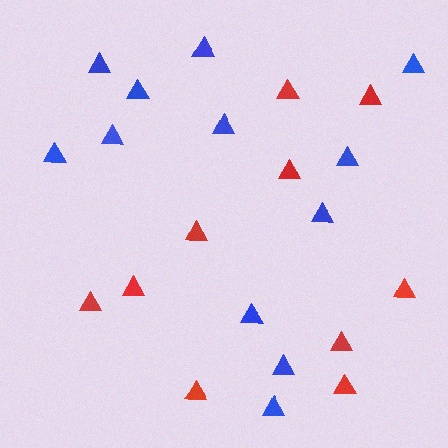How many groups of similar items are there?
There are 2 groups: one group of red triangles (10) and one group of blue triangles (12).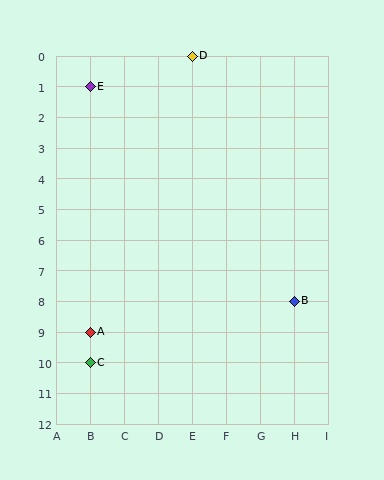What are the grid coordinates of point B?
Point B is at grid coordinates (H, 8).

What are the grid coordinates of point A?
Point A is at grid coordinates (B, 9).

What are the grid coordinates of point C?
Point C is at grid coordinates (B, 10).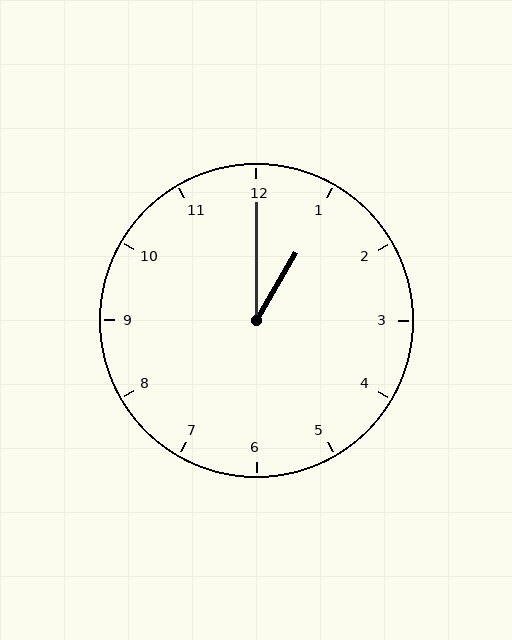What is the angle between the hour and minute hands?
Approximately 30 degrees.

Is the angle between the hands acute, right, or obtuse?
It is acute.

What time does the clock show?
1:00.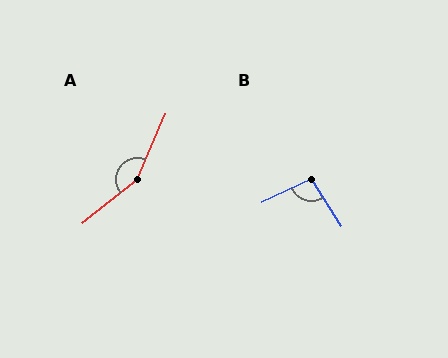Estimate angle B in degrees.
Approximately 98 degrees.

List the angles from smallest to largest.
B (98°), A (152°).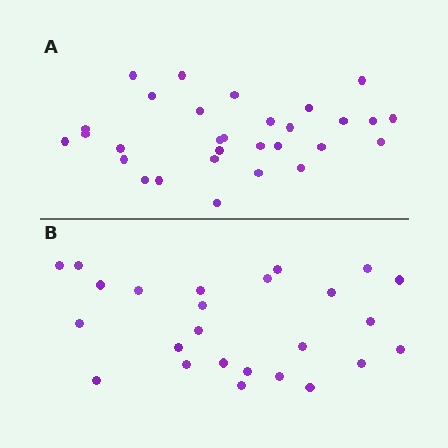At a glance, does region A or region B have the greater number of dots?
Region A (the top region) has more dots.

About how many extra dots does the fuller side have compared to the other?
Region A has about 5 more dots than region B.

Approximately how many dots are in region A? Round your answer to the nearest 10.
About 30 dots.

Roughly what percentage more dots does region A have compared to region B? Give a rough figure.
About 20% more.